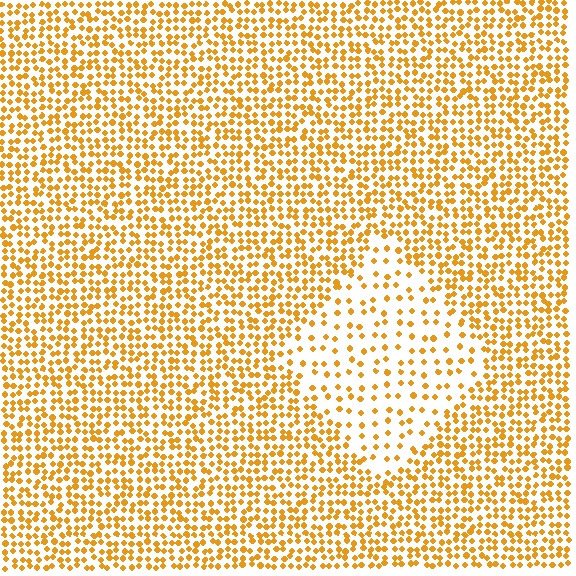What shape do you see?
I see a diamond.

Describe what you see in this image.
The image contains small orange elements arranged at two different densities. A diamond-shaped region is visible where the elements are less densely packed than the surrounding area.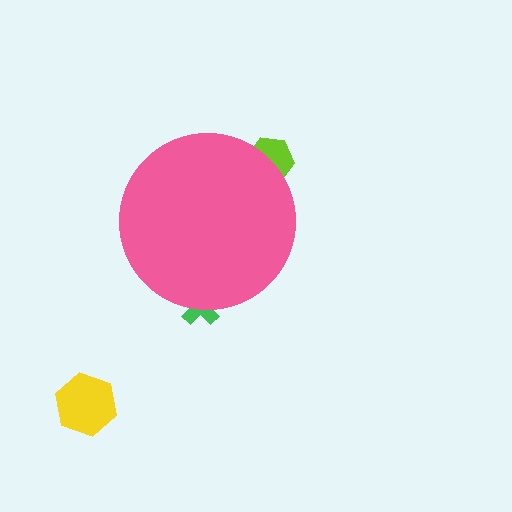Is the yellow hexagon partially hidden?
No, the yellow hexagon is fully visible.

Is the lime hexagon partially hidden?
Yes, the lime hexagon is partially hidden behind the pink circle.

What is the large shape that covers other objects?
A pink circle.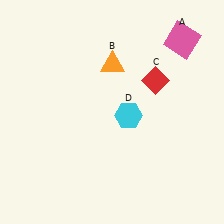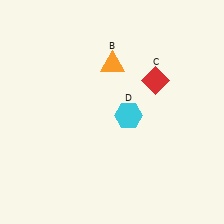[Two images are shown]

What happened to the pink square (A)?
The pink square (A) was removed in Image 2. It was in the top-right area of Image 1.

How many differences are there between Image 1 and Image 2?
There is 1 difference between the two images.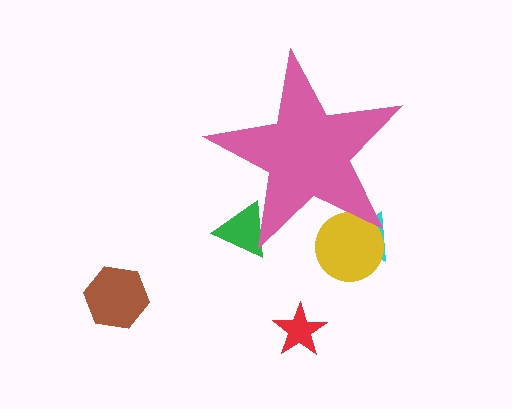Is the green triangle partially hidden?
Yes, the green triangle is partially hidden behind the pink star.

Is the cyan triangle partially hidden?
Yes, the cyan triangle is partially hidden behind the pink star.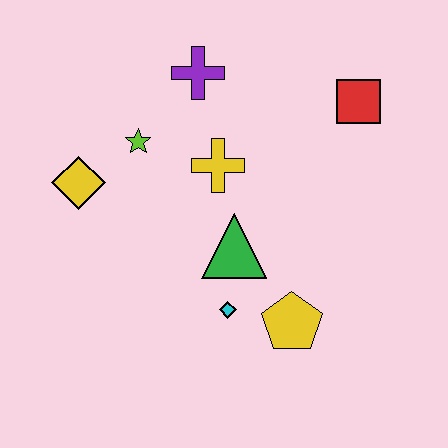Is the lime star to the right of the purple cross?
No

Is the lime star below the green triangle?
No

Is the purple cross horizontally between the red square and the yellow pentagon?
No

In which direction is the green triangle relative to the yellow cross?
The green triangle is below the yellow cross.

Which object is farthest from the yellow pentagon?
The purple cross is farthest from the yellow pentagon.